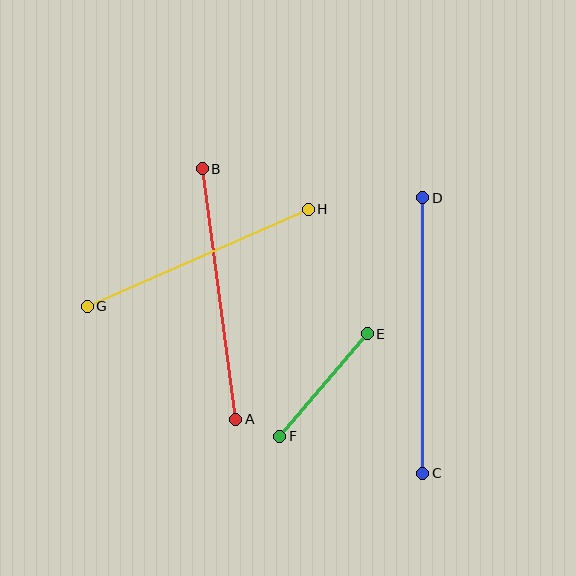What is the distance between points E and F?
The distance is approximately 134 pixels.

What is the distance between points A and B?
The distance is approximately 253 pixels.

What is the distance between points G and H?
The distance is approximately 241 pixels.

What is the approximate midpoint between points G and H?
The midpoint is at approximately (198, 258) pixels.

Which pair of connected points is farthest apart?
Points C and D are farthest apart.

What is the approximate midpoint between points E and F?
The midpoint is at approximately (324, 385) pixels.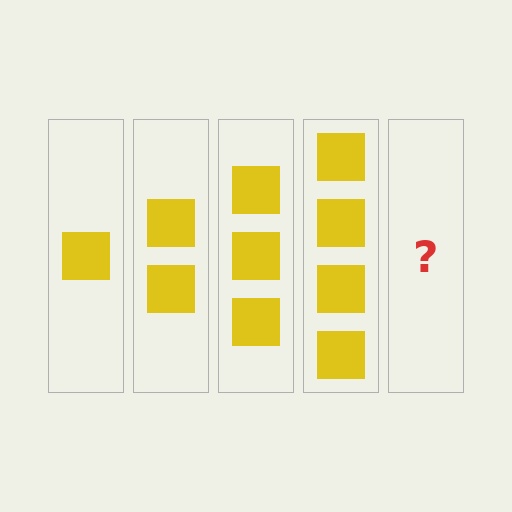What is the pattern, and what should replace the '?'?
The pattern is that each step adds one more square. The '?' should be 5 squares.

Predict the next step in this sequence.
The next step is 5 squares.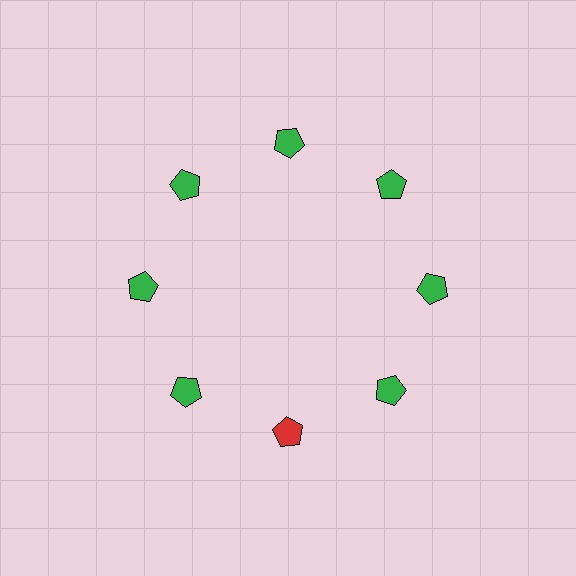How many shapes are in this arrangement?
There are 8 shapes arranged in a ring pattern.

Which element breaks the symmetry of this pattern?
The red pentagon at roughly the 6 o'clock position breaks the symmetry. All other shapes are green pentagons.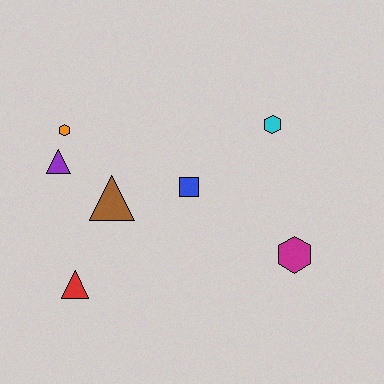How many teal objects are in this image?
There are no teal objects.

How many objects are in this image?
There are 7 objects.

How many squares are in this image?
There is 1 square.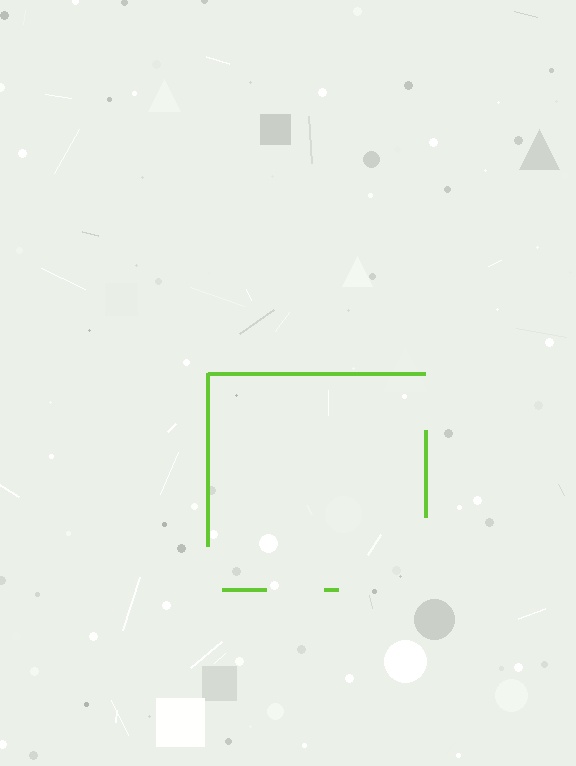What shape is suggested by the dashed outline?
The dashed outline suggests a square.